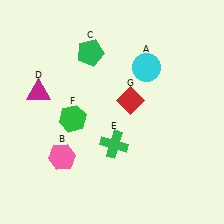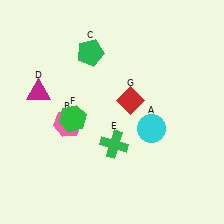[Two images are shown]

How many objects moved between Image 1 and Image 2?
2 objects moved between the two images.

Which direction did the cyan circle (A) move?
The cyan circle (A) moved down.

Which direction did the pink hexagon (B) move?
The pink hexagon (B) moved up.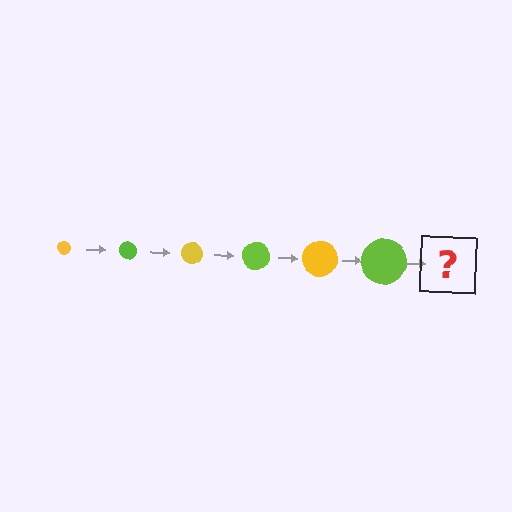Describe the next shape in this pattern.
It should be a yellow circle, larger than the previous one.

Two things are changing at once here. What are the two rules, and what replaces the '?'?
The two rules are that the circle grows larger each step and the color cycles through yellow and lime. The '?' should be a yellow circle, larger than the previous one.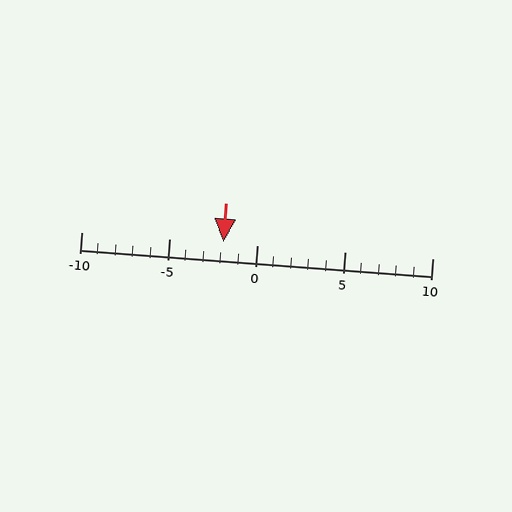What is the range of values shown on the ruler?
The ruler shows values from -10 to 10.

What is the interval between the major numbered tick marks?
The major tick marks are spaced 5 units apart.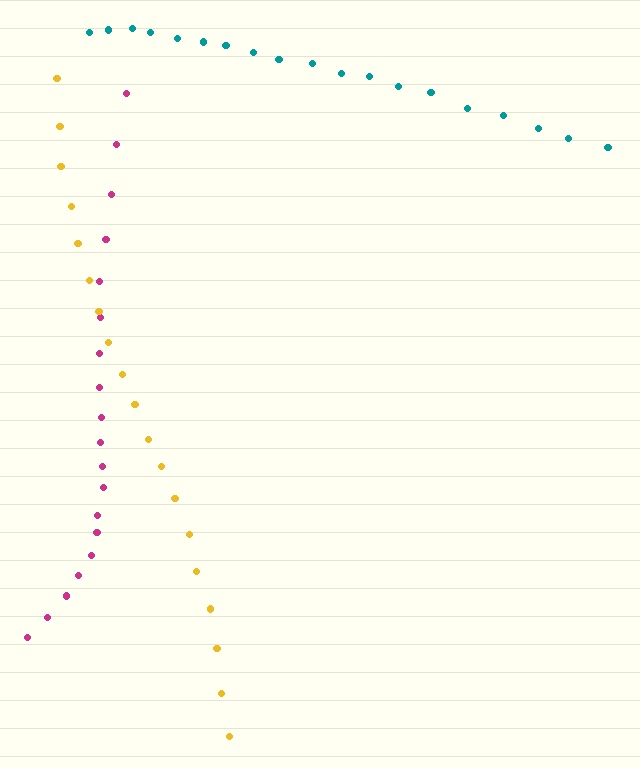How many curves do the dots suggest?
There are 3 distinct paths.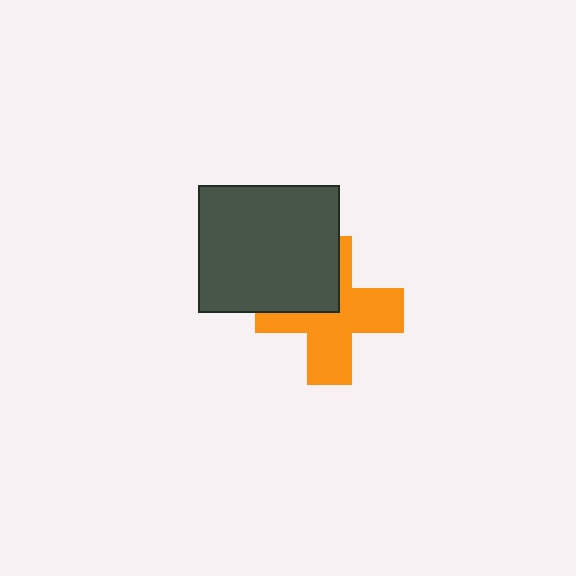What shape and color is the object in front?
The object in front is a dark gray rectangle.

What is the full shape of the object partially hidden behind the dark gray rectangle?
The partially hidden object is an orange cross.